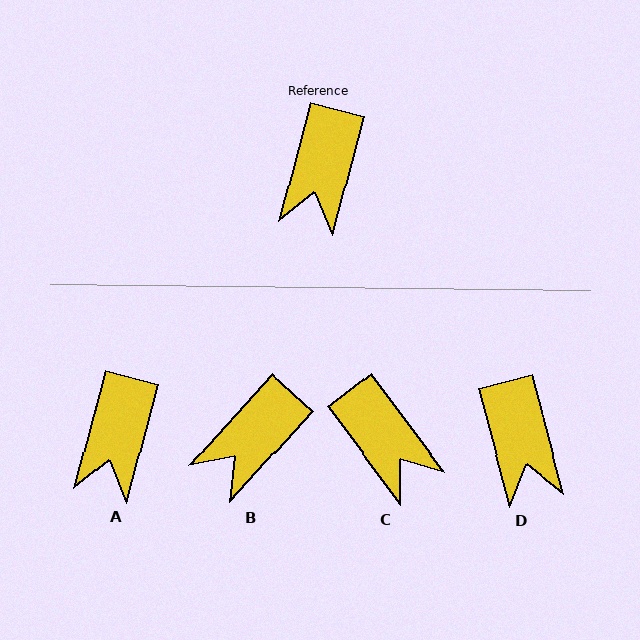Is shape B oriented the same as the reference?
No, it is off by about 27 degrees.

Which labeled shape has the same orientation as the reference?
A.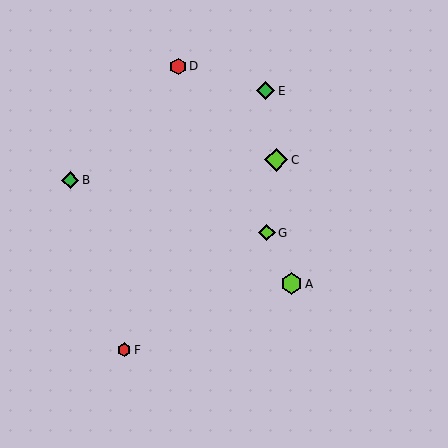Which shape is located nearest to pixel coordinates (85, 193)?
The green diamond (labeled B) at (70, 180) is nearest to that location.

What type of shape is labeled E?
Shape E is a green diamond.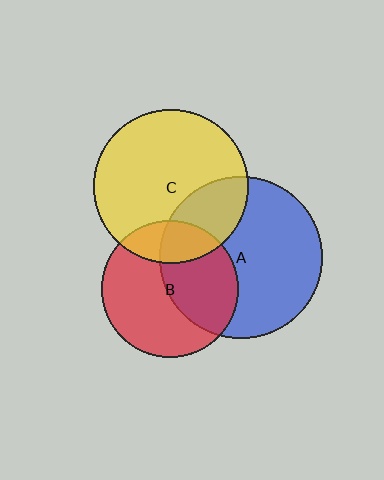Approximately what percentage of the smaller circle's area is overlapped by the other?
Approximately 25%.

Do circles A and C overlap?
Yes.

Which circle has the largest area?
Circle A (blue).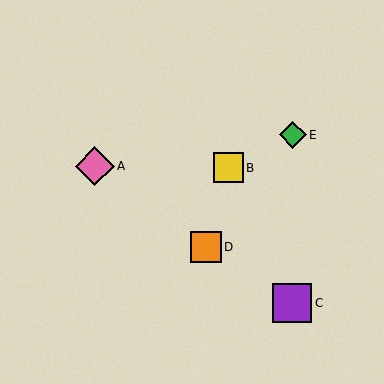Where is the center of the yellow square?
The center of the yellow square is at (228, 168).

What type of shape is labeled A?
Shape A is a pink diamond.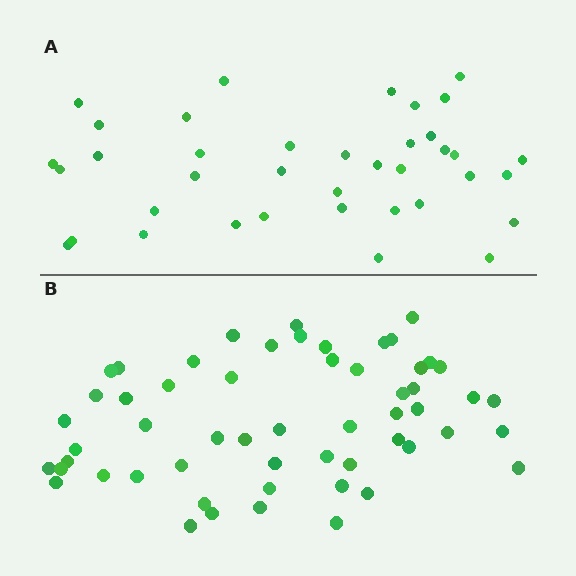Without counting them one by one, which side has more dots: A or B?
Region B (the bottom region) has more dots.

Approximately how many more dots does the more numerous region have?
Region B has approximately 20 more dots than region A.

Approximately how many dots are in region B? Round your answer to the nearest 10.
About 60 dots. (The exact count is 56, which rounds to 60.)